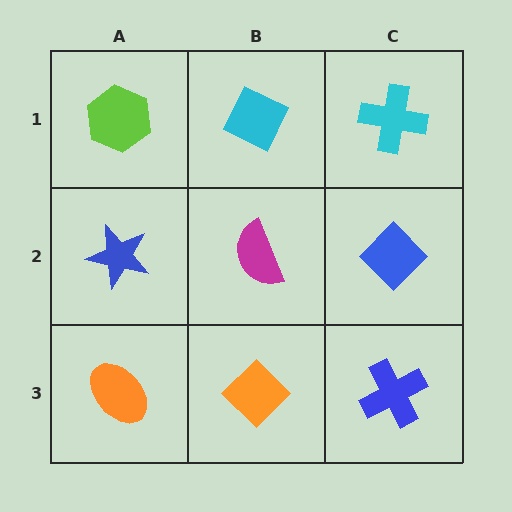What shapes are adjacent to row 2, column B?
A cyan diamond (row 1, column B), an orange diamond (row 3, column B), a blue star (row 2, column A), a blue diamond (row 2, column C).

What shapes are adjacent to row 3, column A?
A blue star (row 2, column A), an orange diamond (row 3, column B).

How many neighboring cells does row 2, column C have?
3.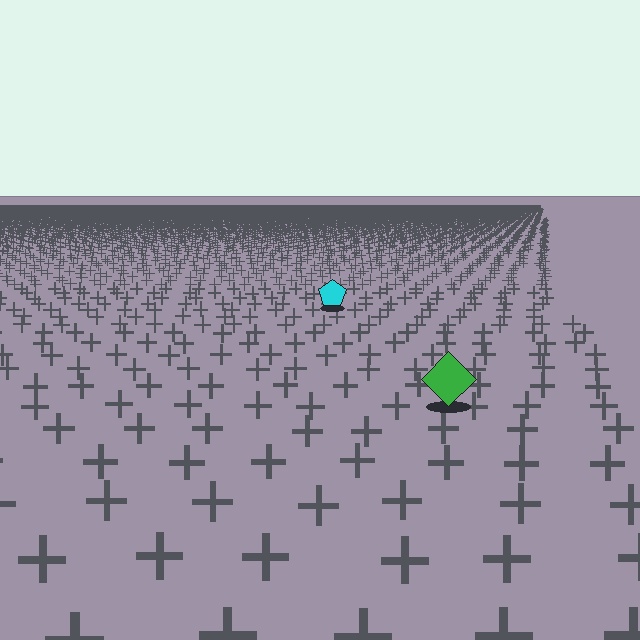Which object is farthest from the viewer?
The cyan pentagon is farthest from the viewer. It appears smaller and the ground texture around it is denser.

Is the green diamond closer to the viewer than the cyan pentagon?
Yes. The green diamond is closer — you can tell from the texture gradient: the ground texture is coarser near it.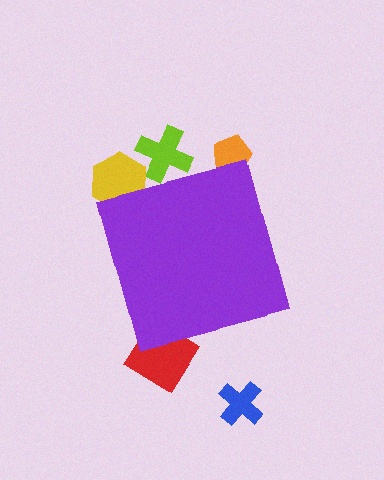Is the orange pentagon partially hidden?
Yes, the orange pentagon is partially hidden behind the purple diamond.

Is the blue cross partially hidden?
No, the blue cross is fully visible.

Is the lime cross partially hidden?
Yes, the lime cross is partially hidden behind the purple diamond.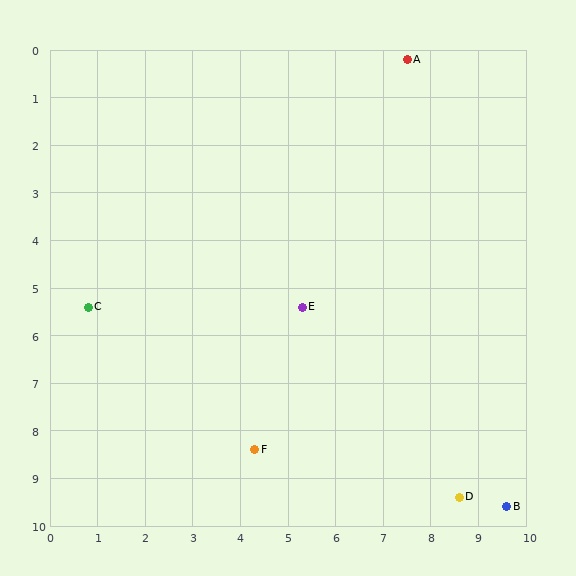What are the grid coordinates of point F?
Point F is at approximately (4.3, 8.4).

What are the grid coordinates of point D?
Point D is at approximately (8.6, 9.4).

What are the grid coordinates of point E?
Point E is at approximately (5.3, 5.4).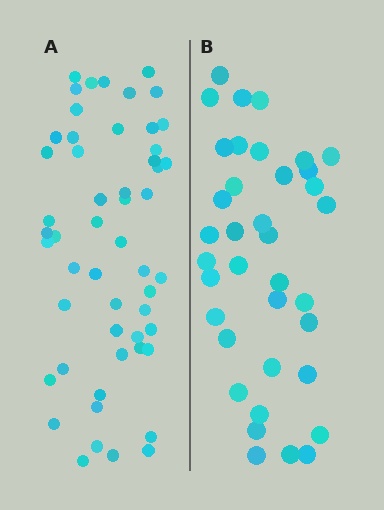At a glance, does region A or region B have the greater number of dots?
Region A (the left region) has more dots.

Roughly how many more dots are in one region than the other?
Region A has approximately 15 more dots than region B.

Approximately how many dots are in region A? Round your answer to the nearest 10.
About 50 dots. (The exact count is 53, which rounds to 50.)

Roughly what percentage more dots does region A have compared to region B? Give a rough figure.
About 45% more.